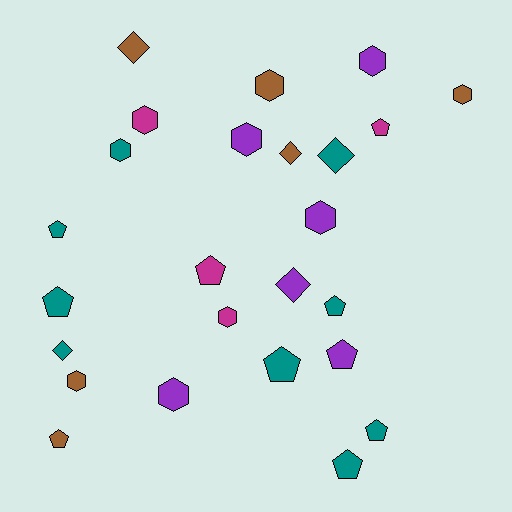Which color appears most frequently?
Teal, with 9 objects.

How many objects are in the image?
There are 25 objects.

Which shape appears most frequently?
Pentagon, with 10 objects.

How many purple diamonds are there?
There is 1 purple diamond.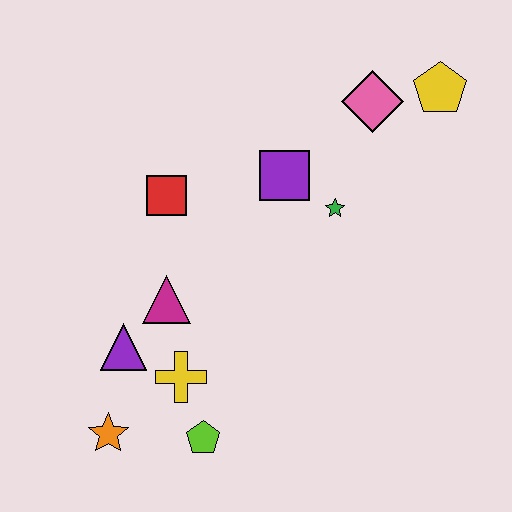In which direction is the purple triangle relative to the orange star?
The purple triangle is above the orange star.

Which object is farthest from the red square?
The yellow pentagon is farthest from the red square.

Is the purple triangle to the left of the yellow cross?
Yes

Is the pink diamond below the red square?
No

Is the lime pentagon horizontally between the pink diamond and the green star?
No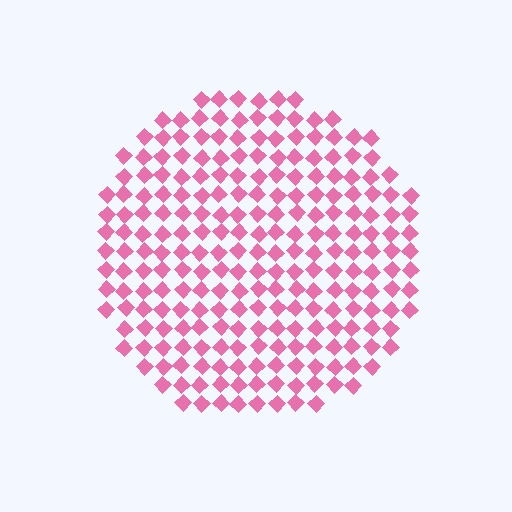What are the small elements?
The small elements are diamonds.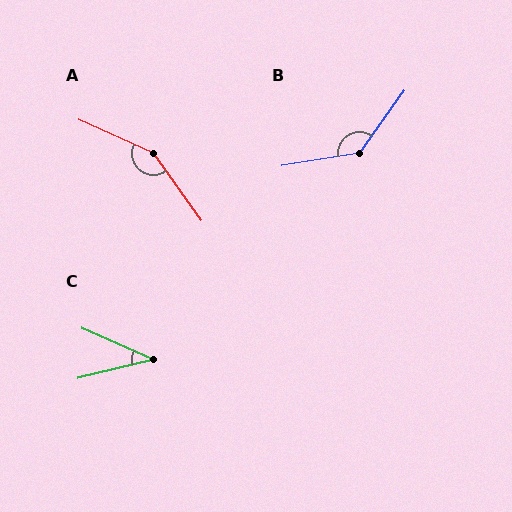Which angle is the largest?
A, at approximately 150 degrees.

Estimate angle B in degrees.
Approximately 135 degrees.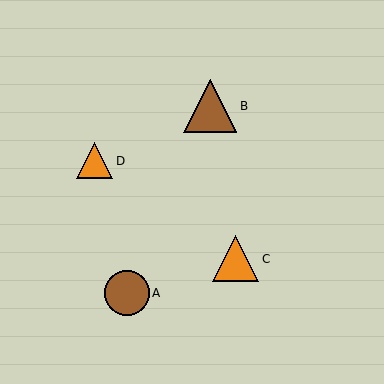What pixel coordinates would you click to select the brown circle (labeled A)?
Click at (127, 293) to select the brown circle A.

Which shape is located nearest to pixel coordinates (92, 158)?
The orange triangle (labeled D) at (95, 161) is nearest to that location.